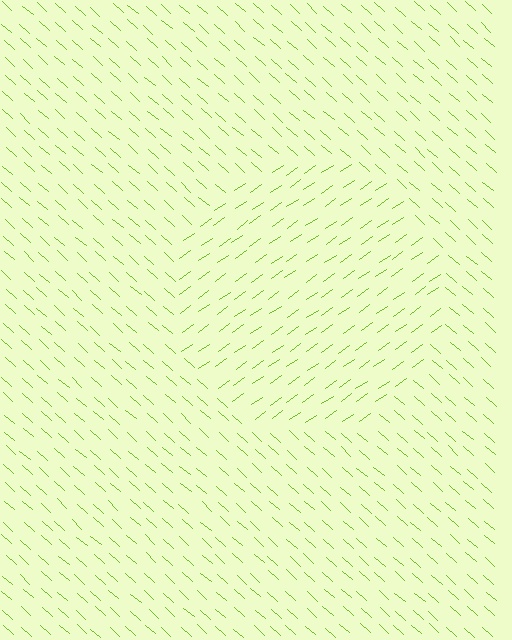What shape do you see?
I see a circle.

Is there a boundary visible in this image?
Yes, there is a texture boundary formed by a change in line orientation.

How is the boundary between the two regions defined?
The boundary is defined purely by a change in line orientation (approximately 77 degrees difference). All lines are the same color and thickness.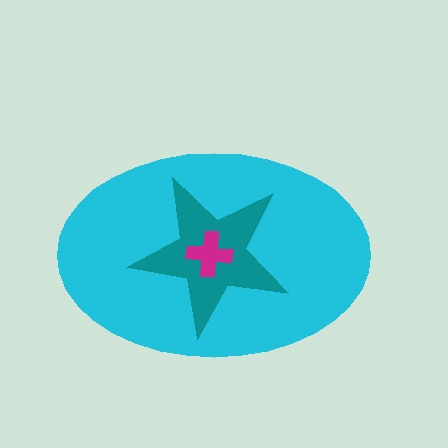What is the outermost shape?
The cyan ellipse.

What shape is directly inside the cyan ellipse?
The teal star.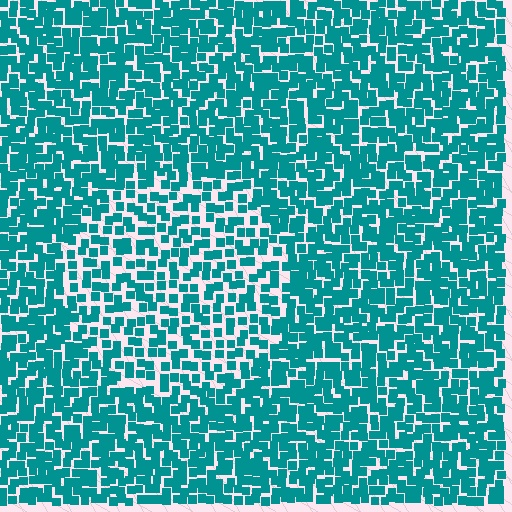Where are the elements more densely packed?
The elements are more densely packed outside the circle boundary.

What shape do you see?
I see a circle.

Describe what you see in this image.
The image contains small teal elements arranged at two different densities. A circle-shaped region is visible where the elements are less densely packed than the surrounding area.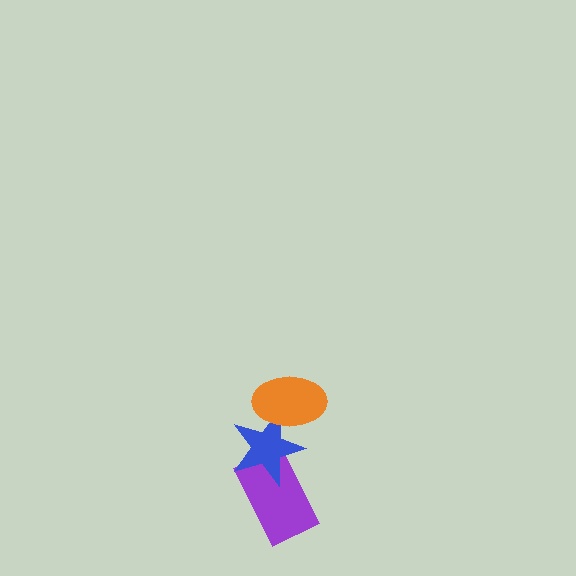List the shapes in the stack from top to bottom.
From top to bottom: the orange ellipse, the blue star, the purple rectangle.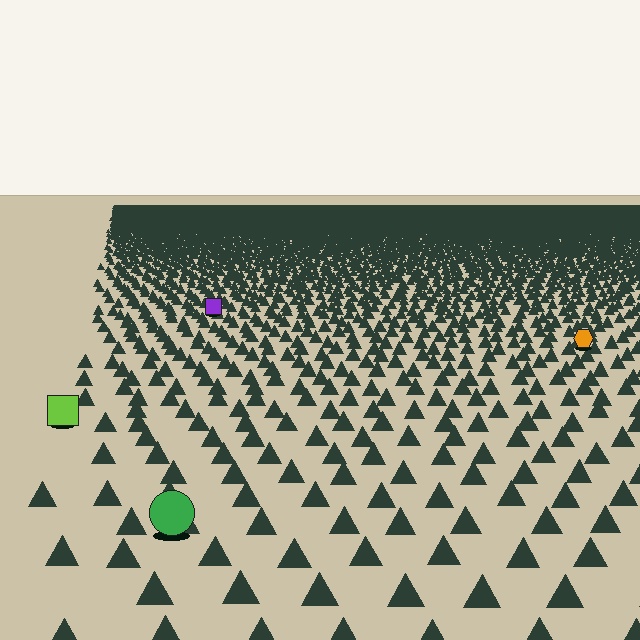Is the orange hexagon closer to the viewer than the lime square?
No. The lime square is closer — you can tell from the texture gradient: the ground texture is coarser near it.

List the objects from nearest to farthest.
From nearest to farthest: the green circle, the lime square, the orange hexagon, the purple square.